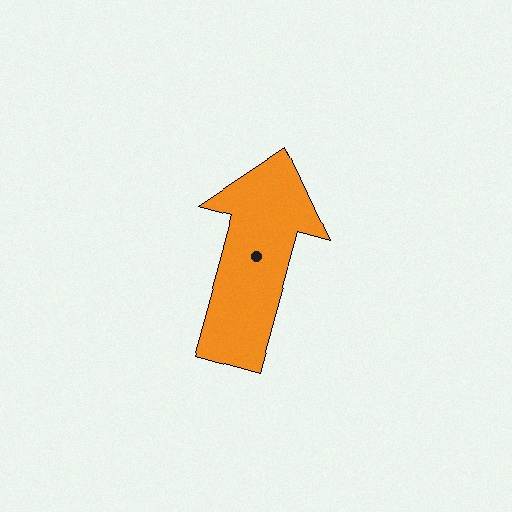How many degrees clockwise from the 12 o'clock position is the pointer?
Approximately 15 degrees.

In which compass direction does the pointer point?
North.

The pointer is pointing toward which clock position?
Roughly 1 o'clock.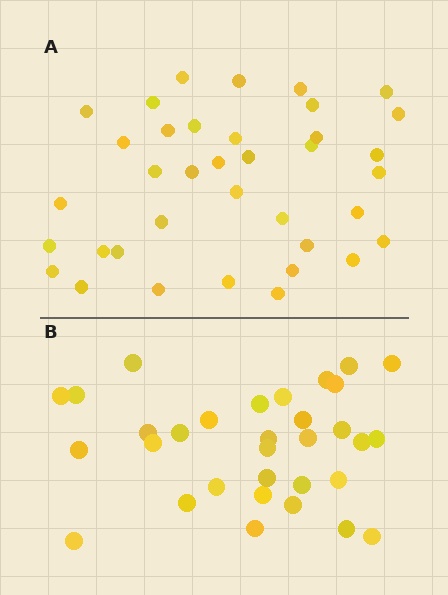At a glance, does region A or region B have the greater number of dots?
Region A (the top region) has more dots.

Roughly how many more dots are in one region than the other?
Region A has about 5 more dots than region B.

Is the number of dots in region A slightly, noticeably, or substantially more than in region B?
Region A has only slightly more — the two regions are fairly close. The ratio is roughly 1.2 to 1.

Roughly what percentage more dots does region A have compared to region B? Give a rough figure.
About 15% more.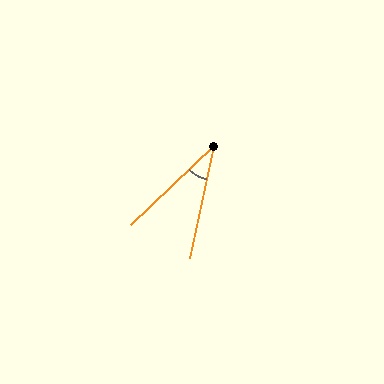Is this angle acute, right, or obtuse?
It is acute.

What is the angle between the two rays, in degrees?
Approximately 34 degrees.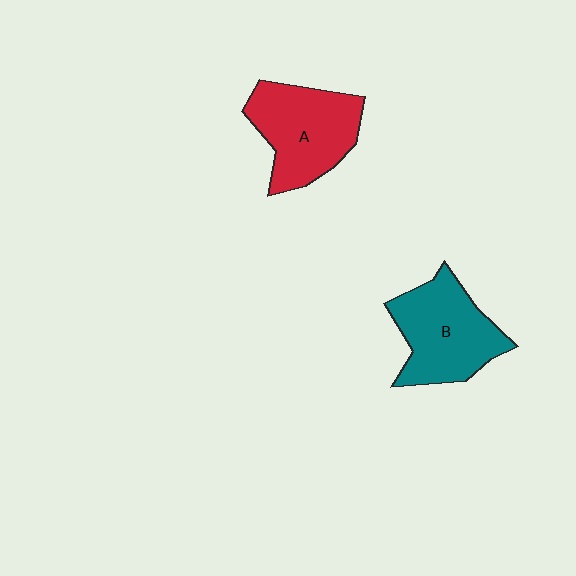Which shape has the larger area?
Shape B (teal).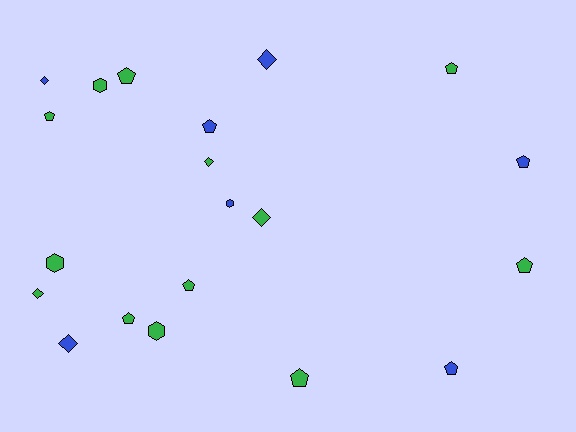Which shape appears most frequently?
Pentagon, with 10 objects.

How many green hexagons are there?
There are 3 green hexagons.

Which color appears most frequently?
Green, with 13 objects.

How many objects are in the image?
There are 20 objects.